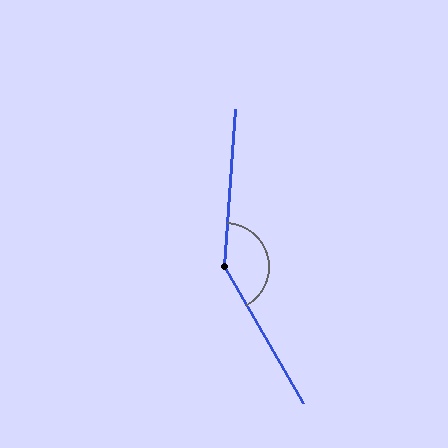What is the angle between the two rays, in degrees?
Approximately 146 degrees.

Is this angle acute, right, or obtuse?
It is obtuse.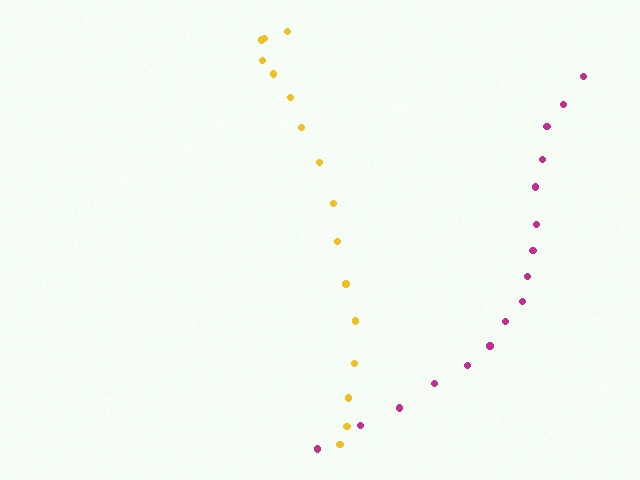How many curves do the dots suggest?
There are 2 distinct paths.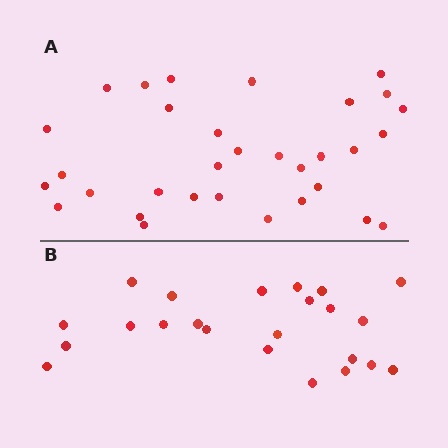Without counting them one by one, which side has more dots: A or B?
Region A (the top region) has more dots.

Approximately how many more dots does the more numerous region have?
Region A has roughly 8 or so more dots than region B.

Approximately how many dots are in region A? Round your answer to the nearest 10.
About 30 dots. (The exact count is 32, which rounds to 30.)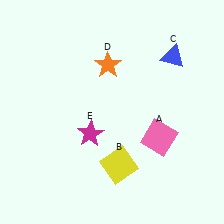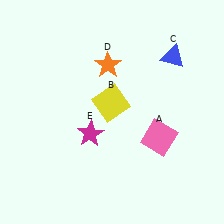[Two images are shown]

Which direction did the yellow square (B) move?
The yellow square (B) moved up.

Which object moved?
The yellow square (B) moved up.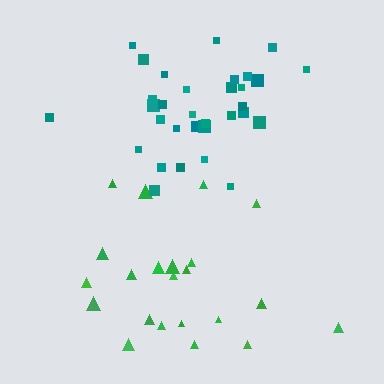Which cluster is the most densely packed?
Teal.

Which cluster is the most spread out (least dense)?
Green.